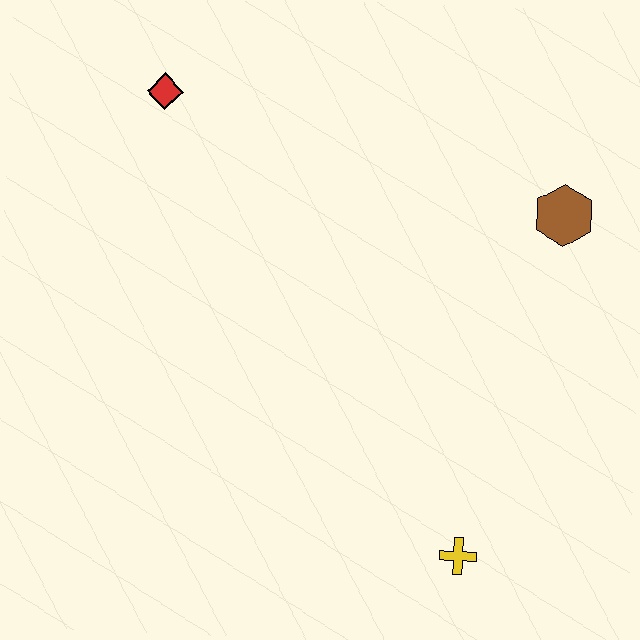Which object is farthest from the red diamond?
The yellow cross is farthest from the red diamond.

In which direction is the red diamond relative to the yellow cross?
The red diamond is above the yellow cross.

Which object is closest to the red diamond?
The brown hexagon is closest to the red diamond.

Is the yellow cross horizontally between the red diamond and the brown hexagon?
Yes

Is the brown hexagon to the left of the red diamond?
No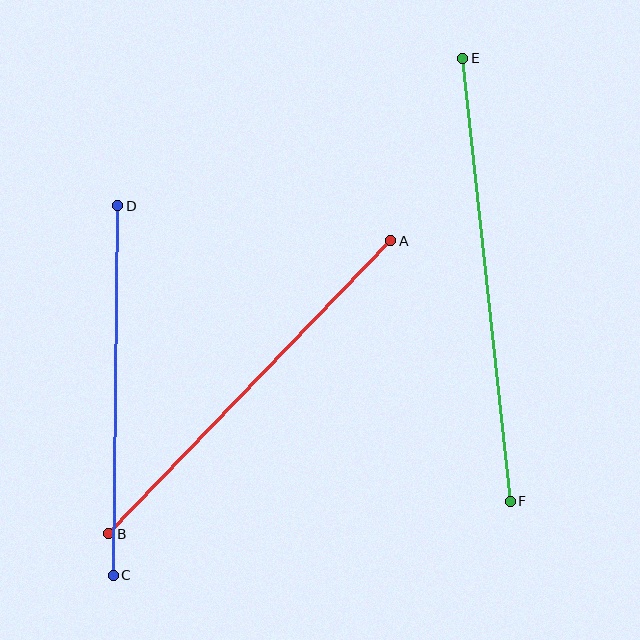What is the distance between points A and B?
The distance is approximately 407 pixels.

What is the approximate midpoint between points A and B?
The midpoint is at approximately (250, 387) pixels.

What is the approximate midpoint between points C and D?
The midpoint is at approximately (116, 390) pixels.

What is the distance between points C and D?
The distance is approximately 369 pixels.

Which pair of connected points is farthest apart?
Points E and F are farthest apart.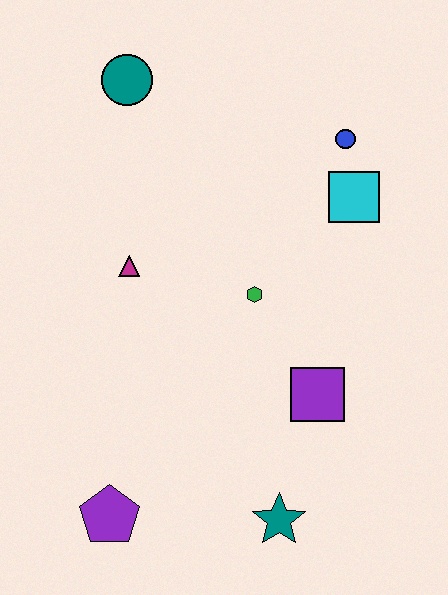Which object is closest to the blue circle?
The cyan square is closest to the blue circle.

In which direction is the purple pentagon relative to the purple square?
The purple pentagon is to the left of the purple square.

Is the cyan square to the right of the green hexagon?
Yes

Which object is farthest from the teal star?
The teal circle is farthest from the teal star.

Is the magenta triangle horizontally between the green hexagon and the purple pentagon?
Yes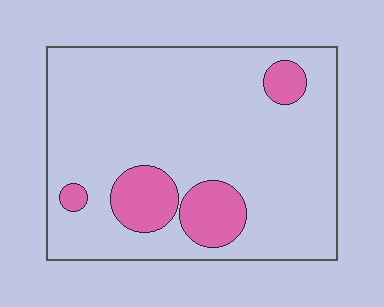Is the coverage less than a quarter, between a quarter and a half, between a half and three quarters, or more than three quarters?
Less than a quarter.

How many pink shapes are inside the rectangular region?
4.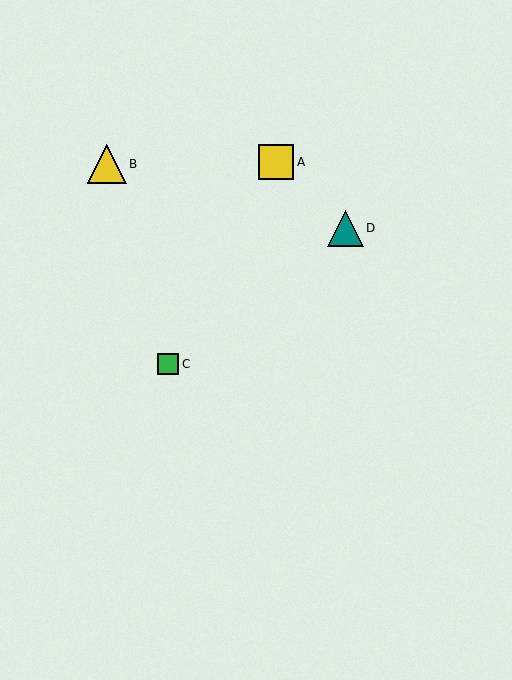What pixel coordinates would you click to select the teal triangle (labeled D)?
Click at (345, 228) to select the teal triangle D.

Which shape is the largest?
The yellow triangle (labeled B) is the largest.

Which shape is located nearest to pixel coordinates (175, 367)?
The green square (labeled C) at (168, 364) is nearest to that location.